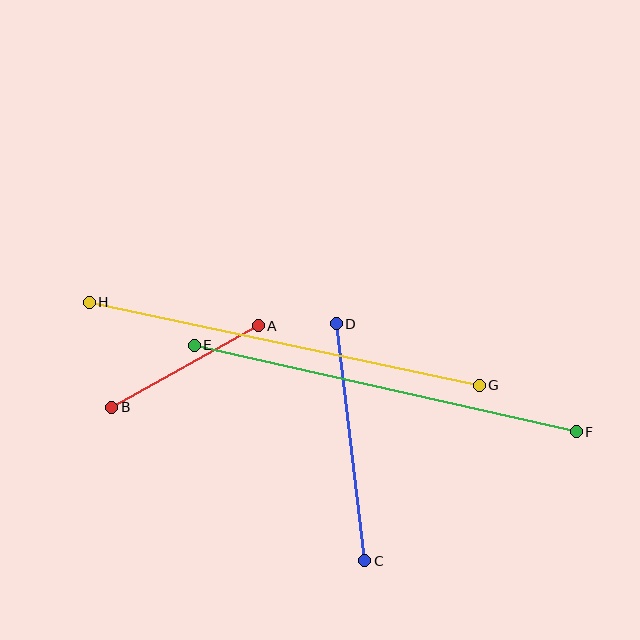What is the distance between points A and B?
The distance is approximately 168 pixels.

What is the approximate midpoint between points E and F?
The midpoint is at approximately (385, 389) pixels.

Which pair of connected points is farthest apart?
Points G and H are farthest apart.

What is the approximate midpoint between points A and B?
The midpoint is at approximately (185, 366) pixels.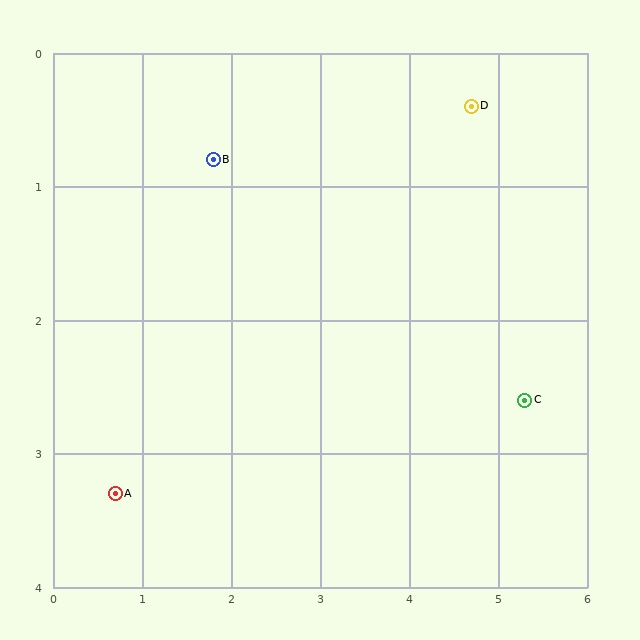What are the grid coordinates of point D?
Point D is at approximately (4.7, 0.4).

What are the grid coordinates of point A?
Point A is at approximately (0.7, 3.3).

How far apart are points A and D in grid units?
Points A and D are about 4.9 grid units apart.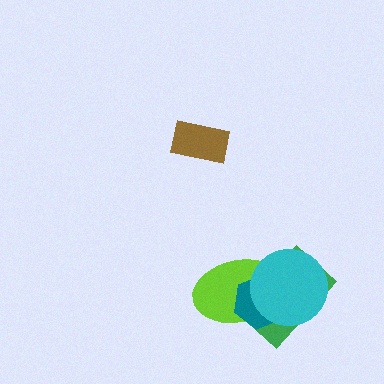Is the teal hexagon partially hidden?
Yes, it is partially covered by another shape.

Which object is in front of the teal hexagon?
The cyan circle is in front of the teal hexagon.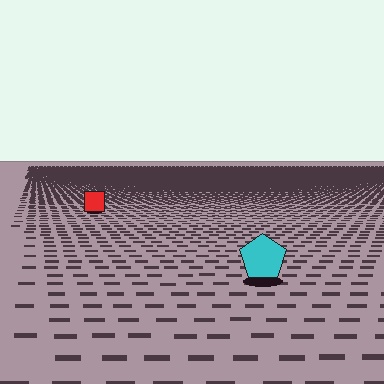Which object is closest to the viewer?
The cyan pentagon is closest. The texture marks near it are larger and more spread out.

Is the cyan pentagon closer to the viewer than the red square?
Yes. The cyan pentagon is closer — you can tell from the texture gradient: the ground texture is coarser near it.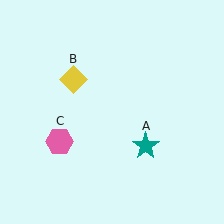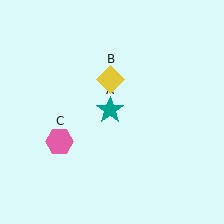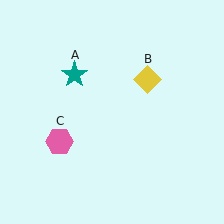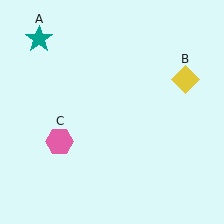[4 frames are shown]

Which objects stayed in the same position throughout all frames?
Pink hexagon (object C) remained stationary.